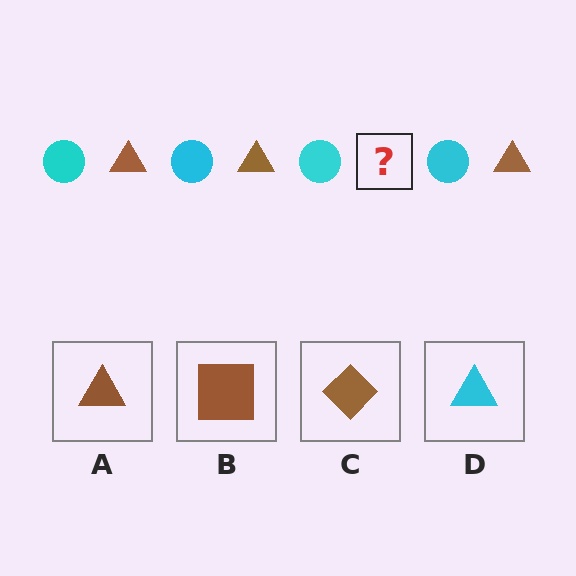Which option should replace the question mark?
Option A.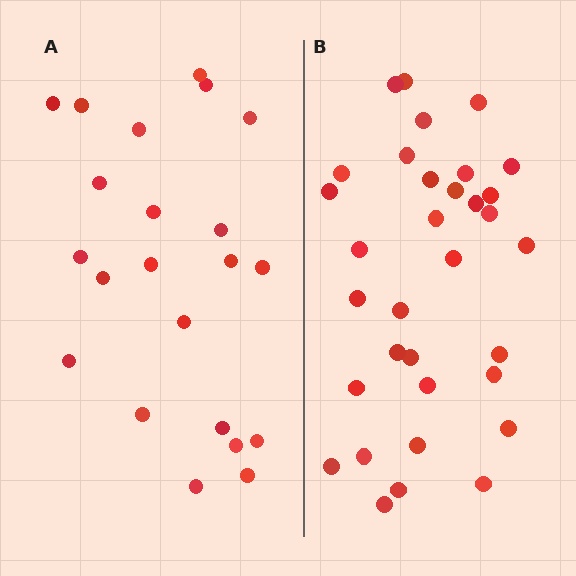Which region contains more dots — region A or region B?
Region B (the right region) has more dots.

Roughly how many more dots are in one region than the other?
Region B has roughly 12 or so more dots than region A.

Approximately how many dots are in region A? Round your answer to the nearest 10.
About 20 dots. (The exact count is 22, which rounds to 20.)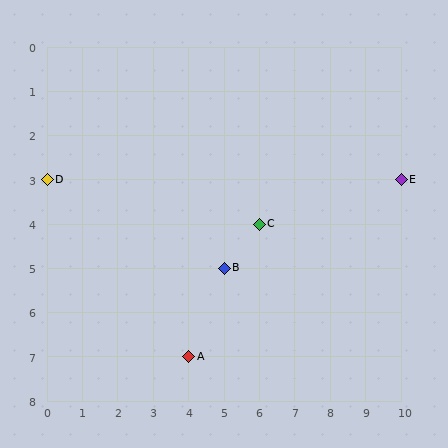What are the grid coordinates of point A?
Point A is at grid coordinates (4, 7).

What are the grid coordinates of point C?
Point C is at grid coordinates (6, 4).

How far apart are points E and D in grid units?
Points E and D are 10 columns apart.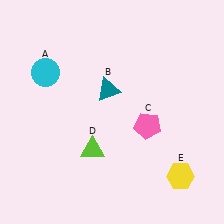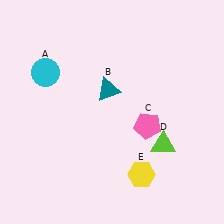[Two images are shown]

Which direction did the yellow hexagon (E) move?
The yellow hexagon (E) moved left.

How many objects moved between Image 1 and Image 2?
2 objects moved between the two images.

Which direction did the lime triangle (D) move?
The lime triangle (D) moved right.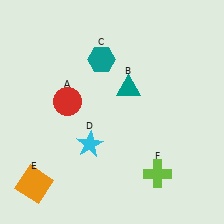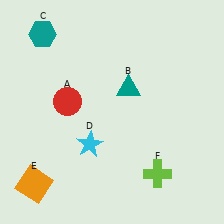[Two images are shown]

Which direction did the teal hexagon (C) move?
The teal hexagon (C) moved left.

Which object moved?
The teal hexagon (C) moved left.